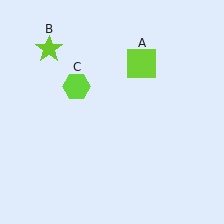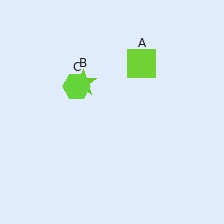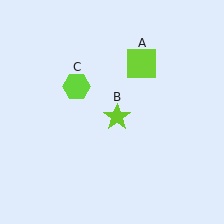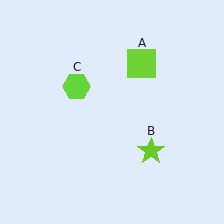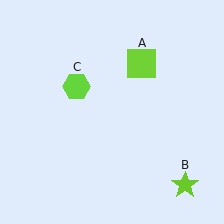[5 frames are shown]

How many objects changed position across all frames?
1 object changed position: lime star (object B).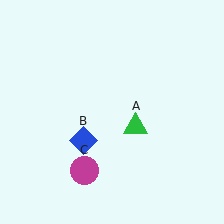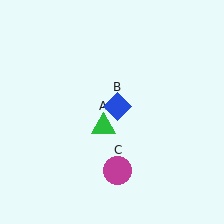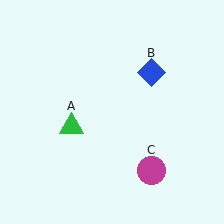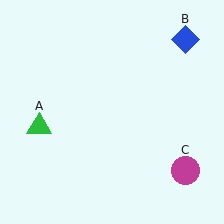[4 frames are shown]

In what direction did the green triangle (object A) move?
The green triangle (object A) moved left.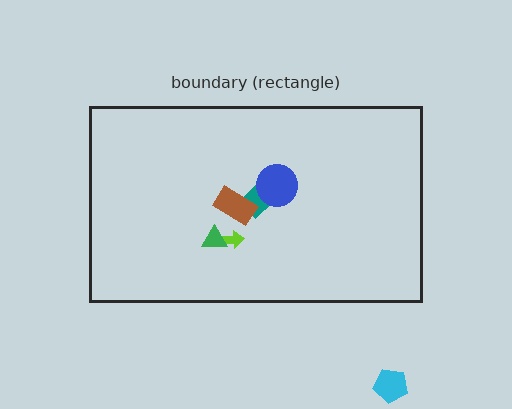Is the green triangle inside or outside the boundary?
Inside.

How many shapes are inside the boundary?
5 inside, 1 outside.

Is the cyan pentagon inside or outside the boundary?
Outside.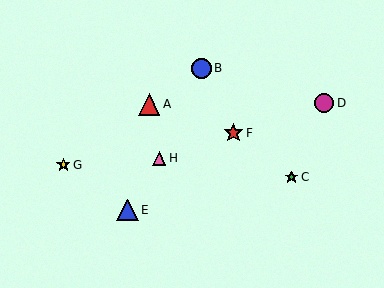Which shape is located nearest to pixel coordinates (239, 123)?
The red star (labeled F) at (233, 133) is nearest to that location.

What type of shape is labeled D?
Shape D is a magenta circle.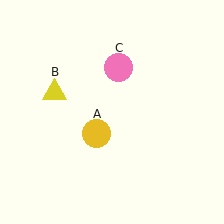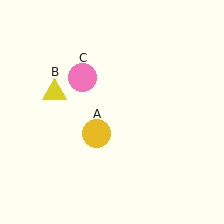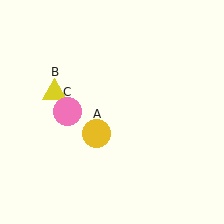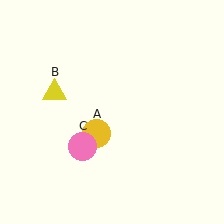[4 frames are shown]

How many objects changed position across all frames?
1 object changed position: pink circle (object C).